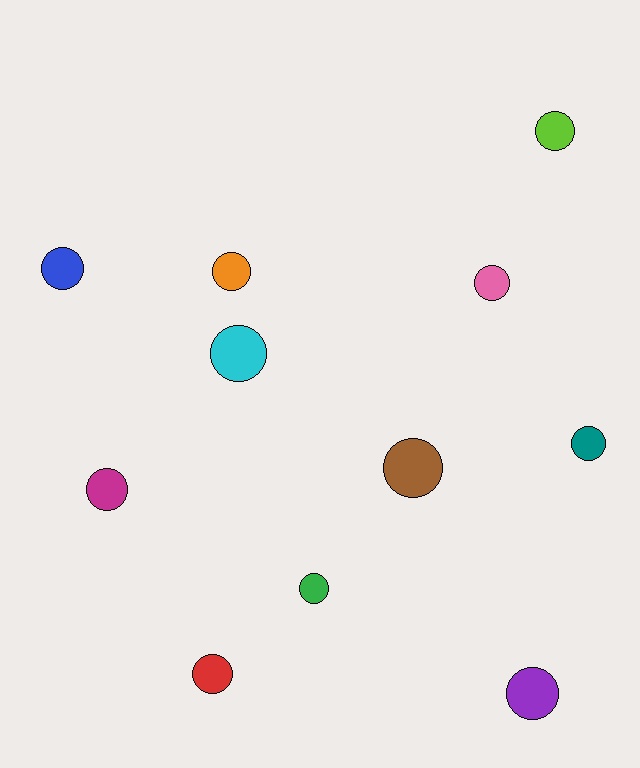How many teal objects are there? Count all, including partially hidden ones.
There is 1 teal object.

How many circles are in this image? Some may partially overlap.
There are 11 circles.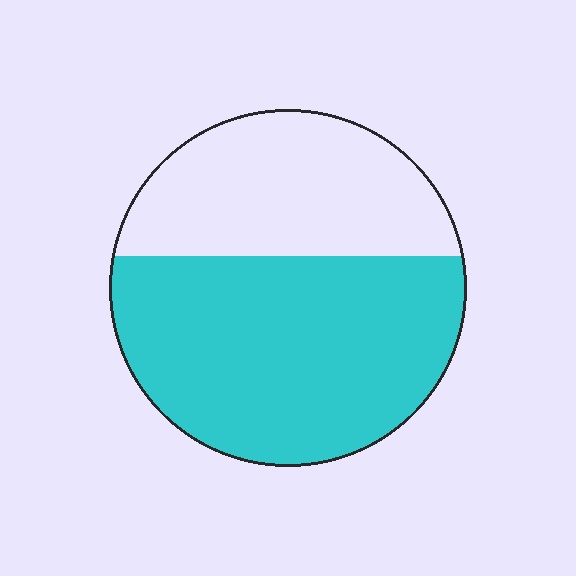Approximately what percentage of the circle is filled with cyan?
Approximately 60%.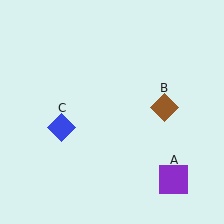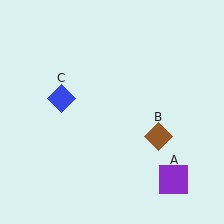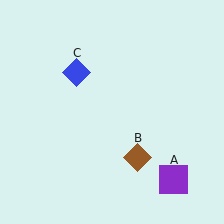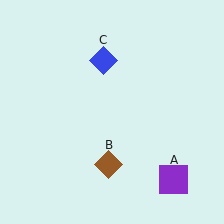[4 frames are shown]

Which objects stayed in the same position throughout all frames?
Purple square (object A) remained stationary.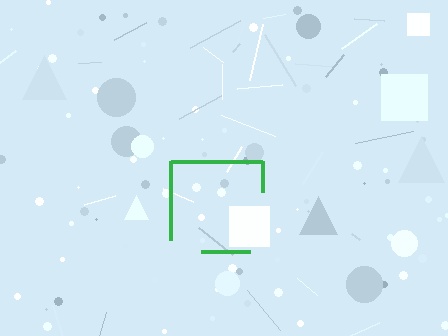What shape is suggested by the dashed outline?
The dashed outline suggests a square.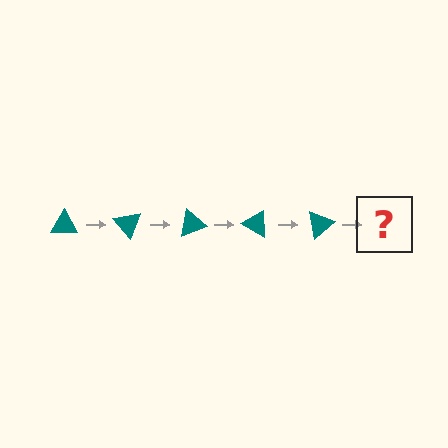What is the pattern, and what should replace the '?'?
The pattern is that the triangle rotates 50 degrees each step. The '?' should be a teal triangle rotated 250 degrees.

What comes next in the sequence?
The next element should be a teal triangle rotated 250 degrees.